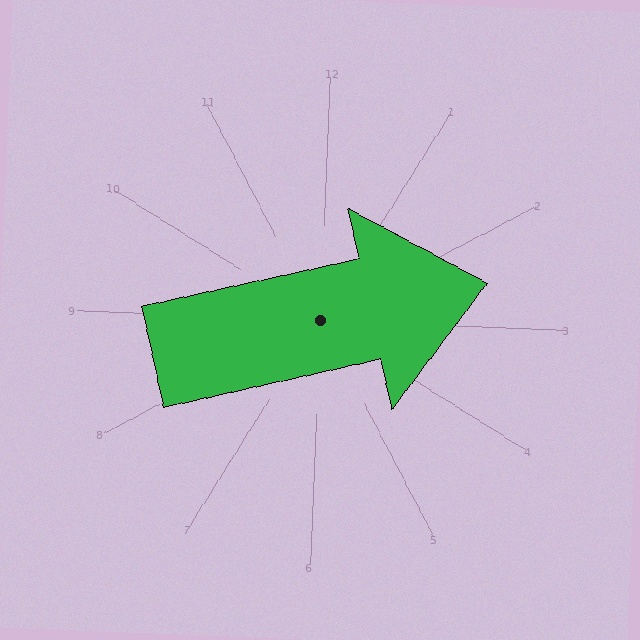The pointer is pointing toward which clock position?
Roughly 3 o'clock.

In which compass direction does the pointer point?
East.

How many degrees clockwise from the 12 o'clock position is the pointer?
Approximately 75 degrees.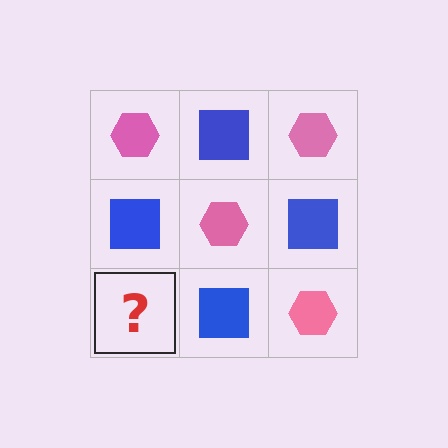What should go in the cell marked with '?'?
The missing cell should contain a pink hexagon.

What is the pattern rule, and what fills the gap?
The rule is that it alternates pink hexagon and blue square in a checkerboard pattern. The gap should be filled with a pink hexagon.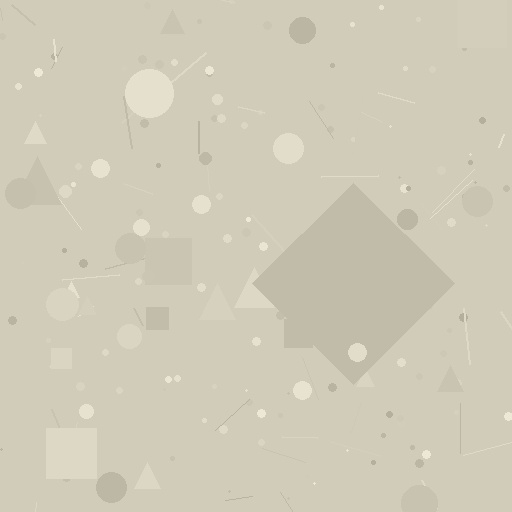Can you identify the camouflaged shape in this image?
The camouflaged shape is a diamond.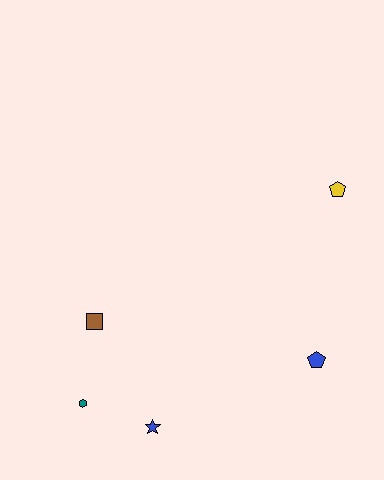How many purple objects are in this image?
There are no purple objects.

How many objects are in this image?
There are 5 objects.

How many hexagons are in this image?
There is 1 hexagon.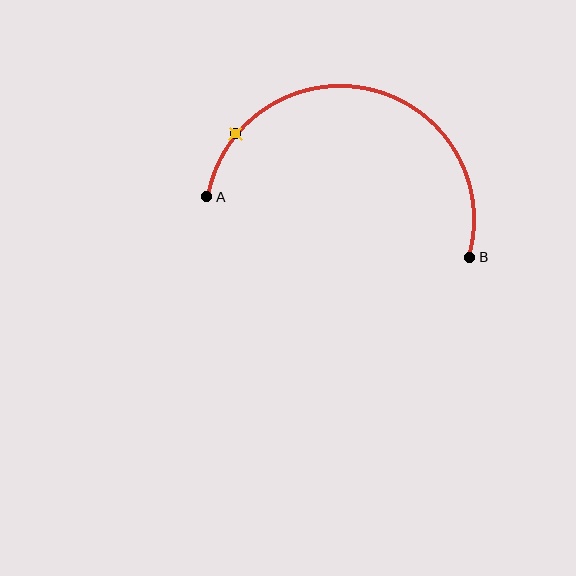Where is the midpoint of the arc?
The arc midpoint is the point on the curve farthest from the straight line joining A and B. It sits above that line.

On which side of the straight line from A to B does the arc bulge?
The arc bulges above the straight line connecting A and B.